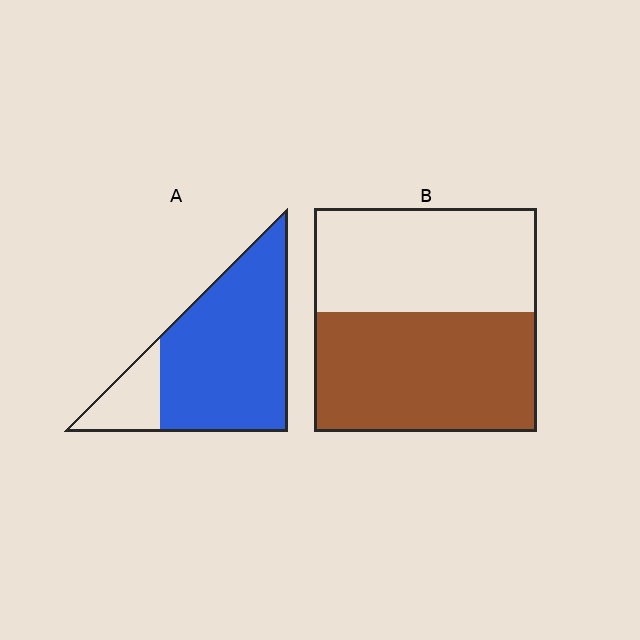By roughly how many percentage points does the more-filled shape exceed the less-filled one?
By roughly 30 percentage points (A over B).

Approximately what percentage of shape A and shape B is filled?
A is approximately 80% and B is approximately 55%.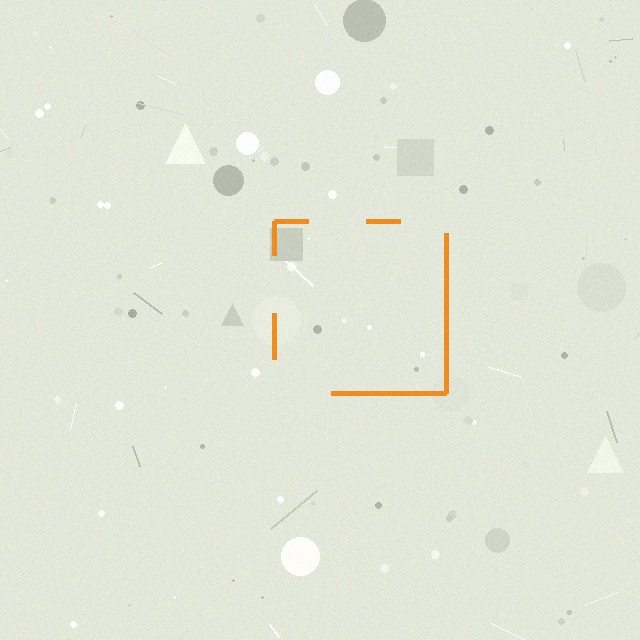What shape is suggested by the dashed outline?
The dashed outline suggests a square.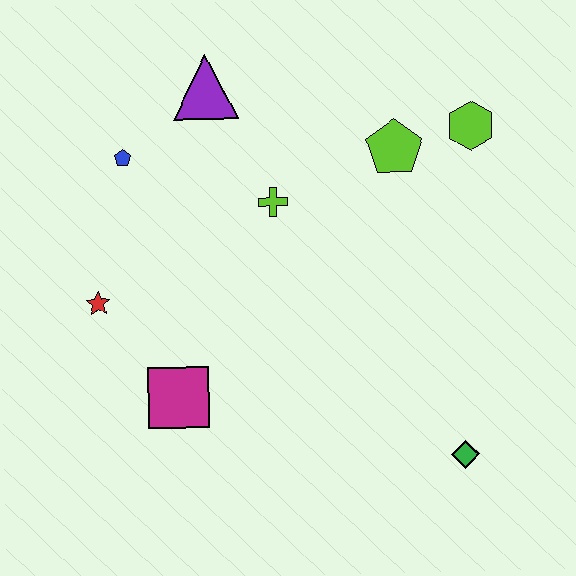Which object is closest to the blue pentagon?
The purple triangle is closest to the blue pentagon.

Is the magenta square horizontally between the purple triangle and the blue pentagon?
Yes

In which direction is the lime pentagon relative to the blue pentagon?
The lime pentagon is to the right of the blue pentagon.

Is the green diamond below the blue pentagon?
Yes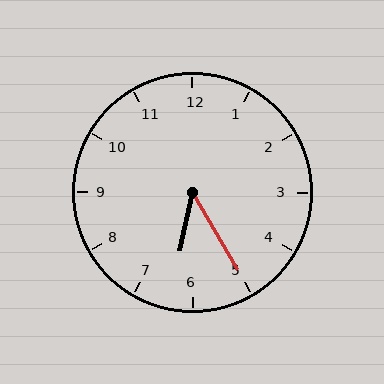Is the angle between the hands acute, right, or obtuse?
It is acute.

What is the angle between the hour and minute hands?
Approximately 42 degrees.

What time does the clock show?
6:25.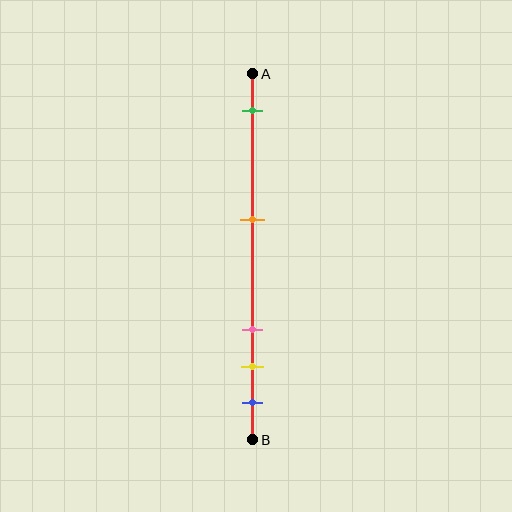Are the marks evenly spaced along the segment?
No, the marks are not evenly spaced.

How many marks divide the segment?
There are 5 marks dividing the segment.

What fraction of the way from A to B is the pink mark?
The pink mark is approximately 70% (0.7) of the way from A to B.